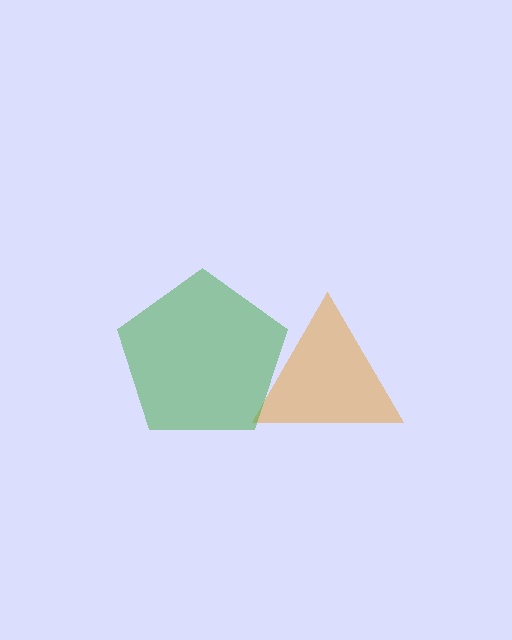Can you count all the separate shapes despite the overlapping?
Yes, there are 2 separate shapes.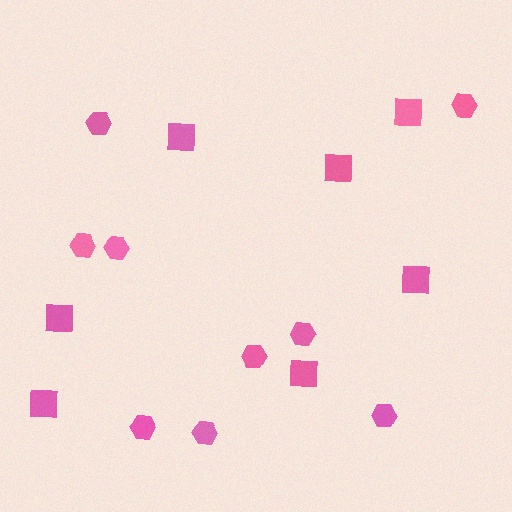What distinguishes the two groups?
There are 2 groups: one group of hexagons (9) and one group of squares (7).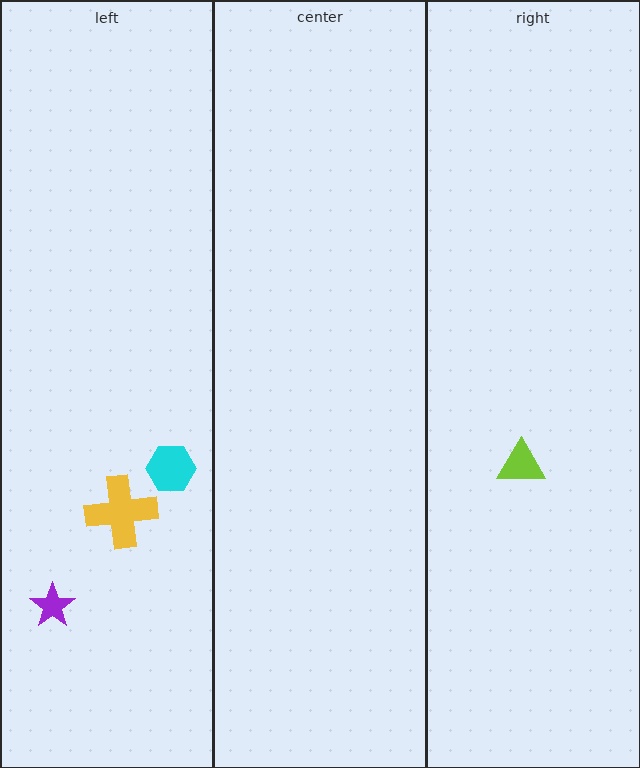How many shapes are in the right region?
1.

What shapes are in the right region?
The lime triangle.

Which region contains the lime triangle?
The right region.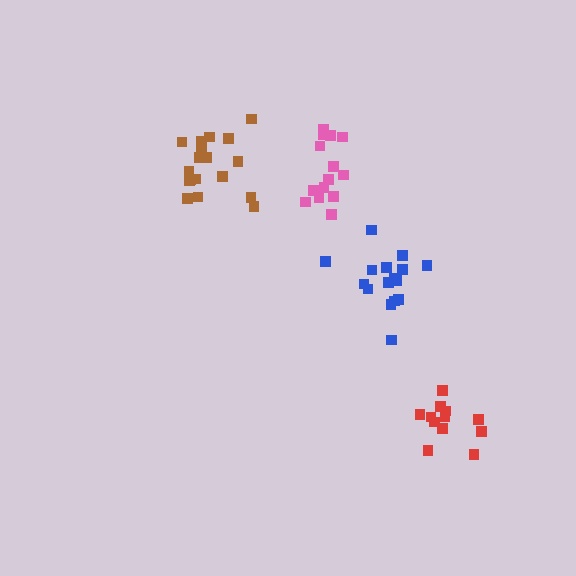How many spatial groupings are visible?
There are 4 spatial groupings.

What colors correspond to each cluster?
The clusters are colored: brown, red, pink, blue.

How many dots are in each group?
Group 1: 18 dots, Group 2: 12 dots, Group 3: 14 dots, Group 4: 16 dots (60 total).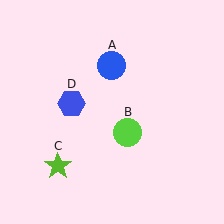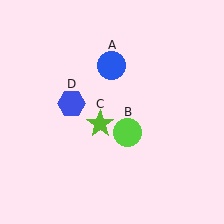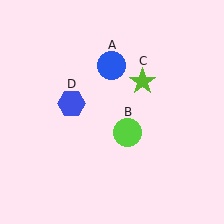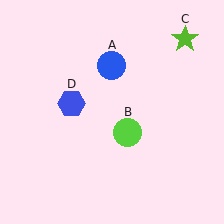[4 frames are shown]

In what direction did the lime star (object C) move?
The lime star (object C) moved up and to the right.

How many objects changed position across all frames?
1 object changed position: lime star (object C).